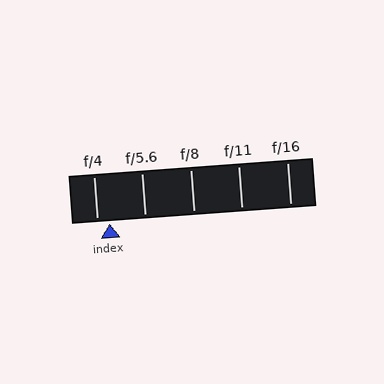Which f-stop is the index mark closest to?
The index mark is closest to f/4.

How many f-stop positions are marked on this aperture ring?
There are 5 f-stop positions marked.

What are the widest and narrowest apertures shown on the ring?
The widest aperture shown is f/4 and the narrowest is f/16.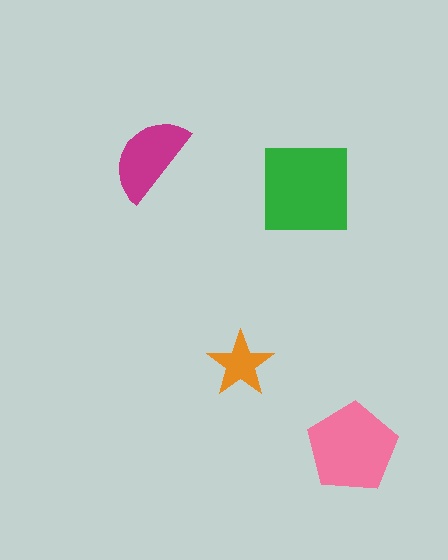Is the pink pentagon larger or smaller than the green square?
Smaller.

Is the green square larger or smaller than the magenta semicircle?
Larger.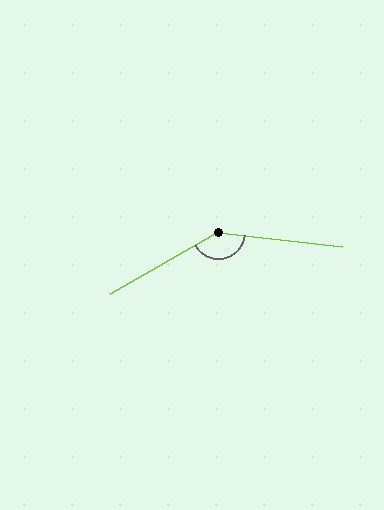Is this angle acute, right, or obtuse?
It is obtuse.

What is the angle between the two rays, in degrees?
Approximately 144 degrees.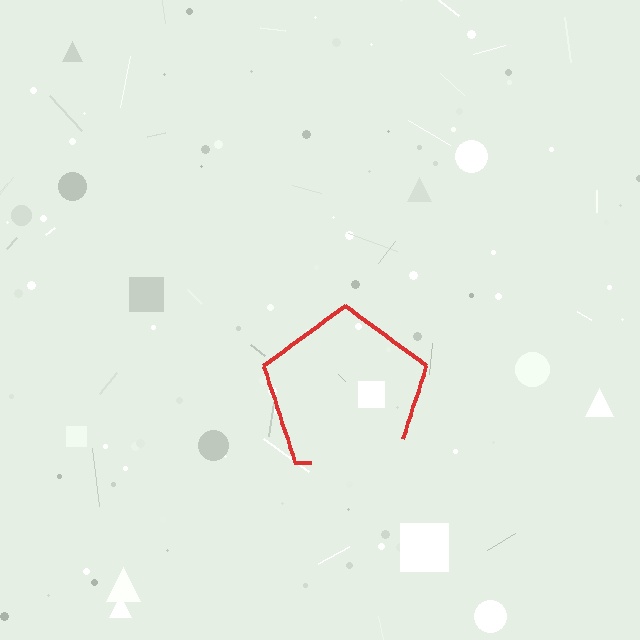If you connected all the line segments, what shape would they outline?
They would outline a pentagon.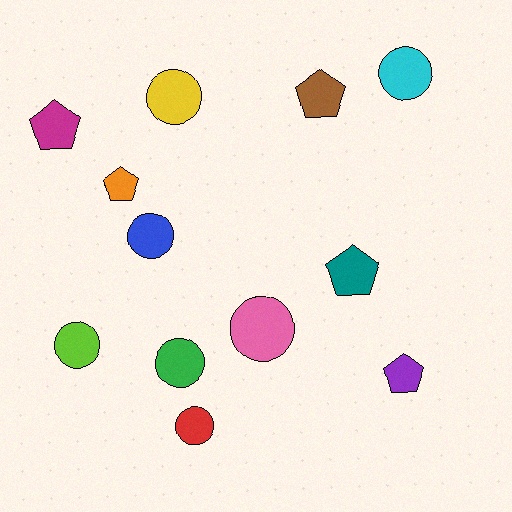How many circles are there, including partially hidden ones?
There are 7 circles.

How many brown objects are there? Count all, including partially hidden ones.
There is 1 brown object.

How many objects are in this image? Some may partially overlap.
There are 12 objects.